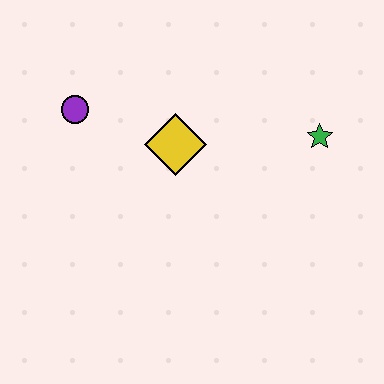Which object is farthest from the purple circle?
The green star is farthest from the purple circle.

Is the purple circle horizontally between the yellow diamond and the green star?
No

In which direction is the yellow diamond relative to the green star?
The yellow diamond is to the left of the green star.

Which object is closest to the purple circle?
The yellow diamond is closest to the purple circle.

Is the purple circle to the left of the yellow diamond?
Yes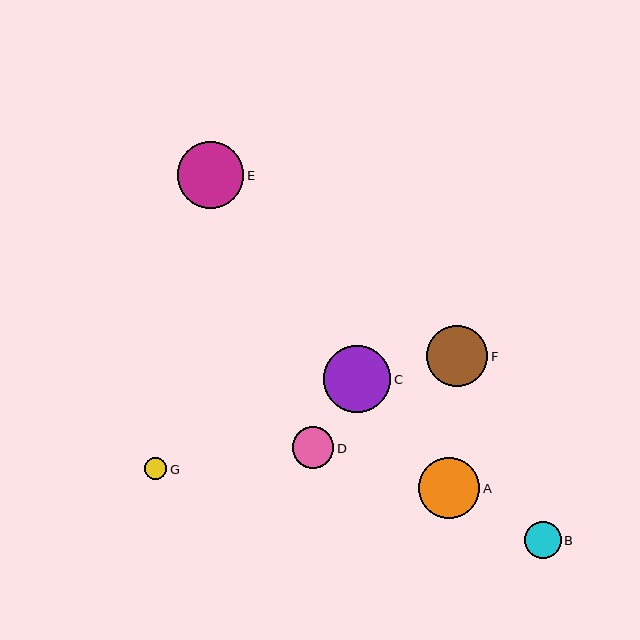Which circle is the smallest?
Circle G is the smallest with a size of approximately 22 pixels.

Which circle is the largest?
Circle C is the largest with a size of approximately 67 pixels.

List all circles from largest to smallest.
From largest to smallest: C, E, A, F, D, B, G.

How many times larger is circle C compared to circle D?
Circle C is approximately 1.6 times the size of circle D.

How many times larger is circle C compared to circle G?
Circle C is approximately 3.1 times the size of circle G.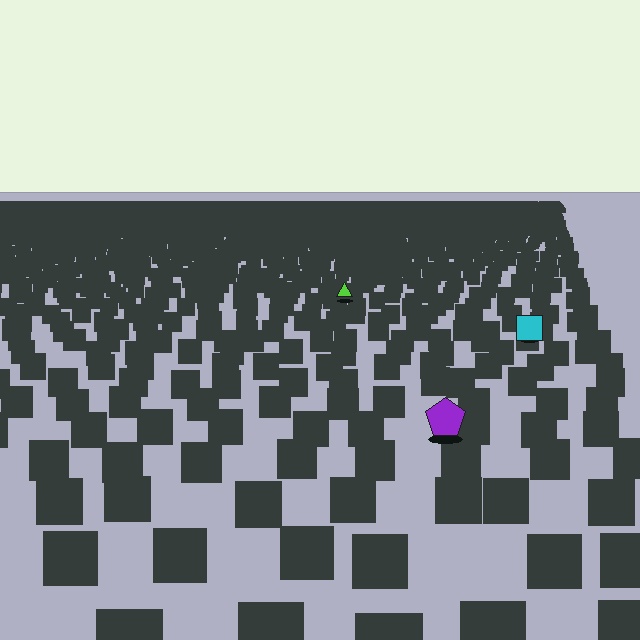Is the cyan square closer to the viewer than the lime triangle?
Yes. The cyan square is closer — you can tell from the texture gradient: the ground texture is coarser near it.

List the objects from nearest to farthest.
From nearest to farthest: the purple pentagon, the cyan square, the lime triangle.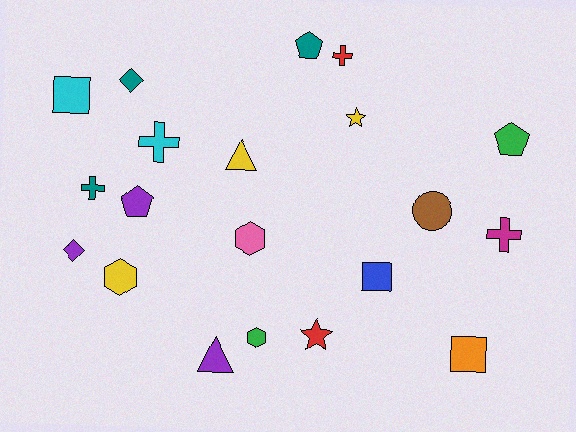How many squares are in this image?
There are 3 squares.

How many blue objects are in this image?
There is 1 blue object.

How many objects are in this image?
There are 20 objects.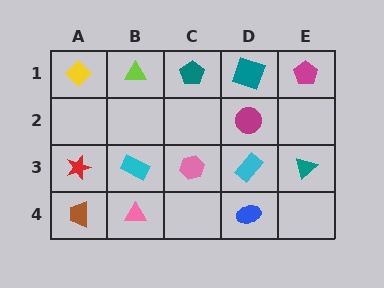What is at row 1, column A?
A yellow diamond.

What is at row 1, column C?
A teal pentagon.